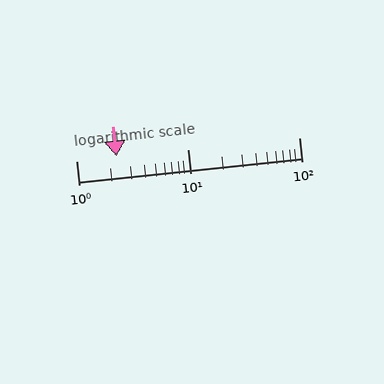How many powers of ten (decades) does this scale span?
The scale spans 2 decades, from 1 to 100.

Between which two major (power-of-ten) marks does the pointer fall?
The pointer is between 1 and 10.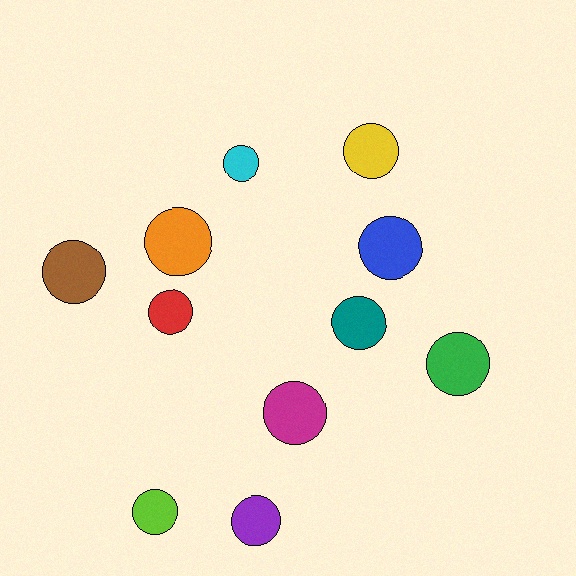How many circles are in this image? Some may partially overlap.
There are 11 circles.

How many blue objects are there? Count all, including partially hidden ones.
There is 1 blue object.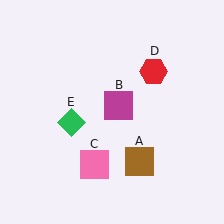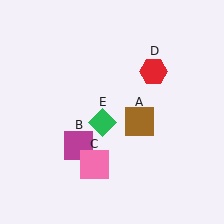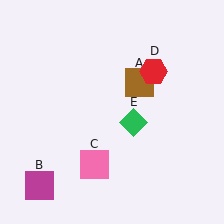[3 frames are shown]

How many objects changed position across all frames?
3 objects changed position: brown square (object A), magenta square (object B), green diamond (object E).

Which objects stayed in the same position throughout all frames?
Pink square (object C) and red hexagon (object D) remained stationary.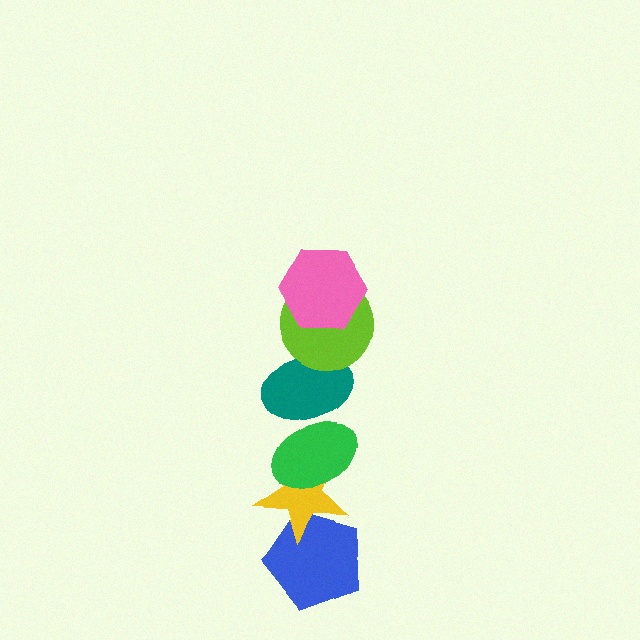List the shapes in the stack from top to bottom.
From top to bottom: the pink hexagon, the lime circle, the teal ellipse, the green ellipse, the yellow star, the blue pentagon.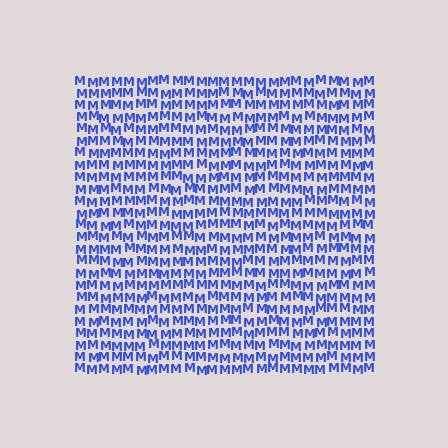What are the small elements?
The small elements are letter M's.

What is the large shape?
The large shape is a square.